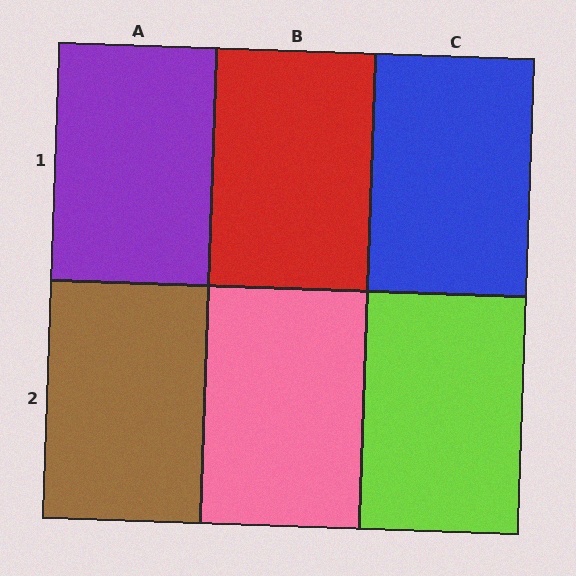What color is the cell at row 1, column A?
Purple.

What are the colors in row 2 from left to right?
Brown, pink, lime.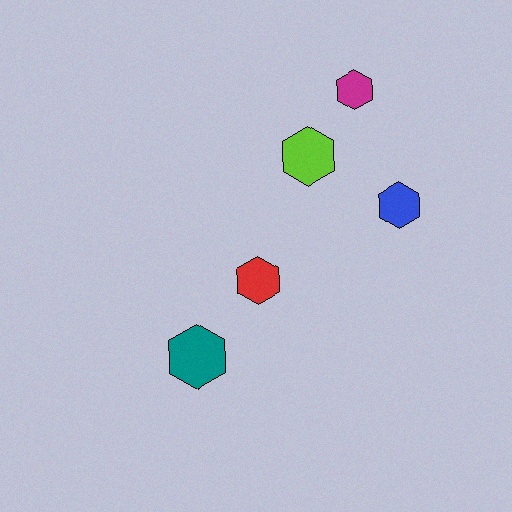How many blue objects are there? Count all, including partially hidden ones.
There is 1 blue object.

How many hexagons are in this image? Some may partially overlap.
There are 5 hexagons.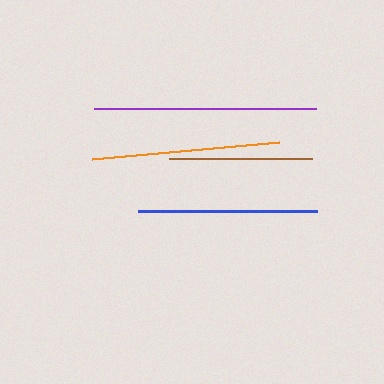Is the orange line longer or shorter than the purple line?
The purple line is longer than the orange line.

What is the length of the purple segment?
The purple segment is approximately 222 pixels long.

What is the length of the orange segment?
The orange segment is approximately 187 pixels long.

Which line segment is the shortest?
The brown line is the shortest at approximately 143 pixels.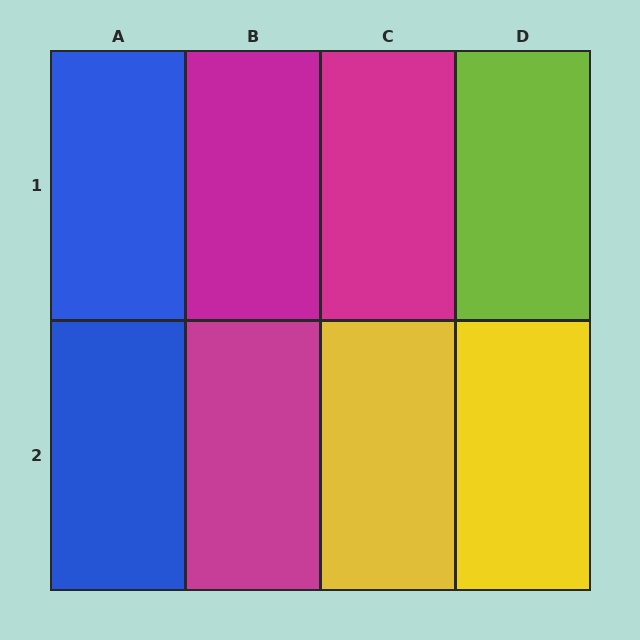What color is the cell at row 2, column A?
Blue.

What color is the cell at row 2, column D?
Yellow.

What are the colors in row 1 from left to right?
Blue, magenta, magenta, lime.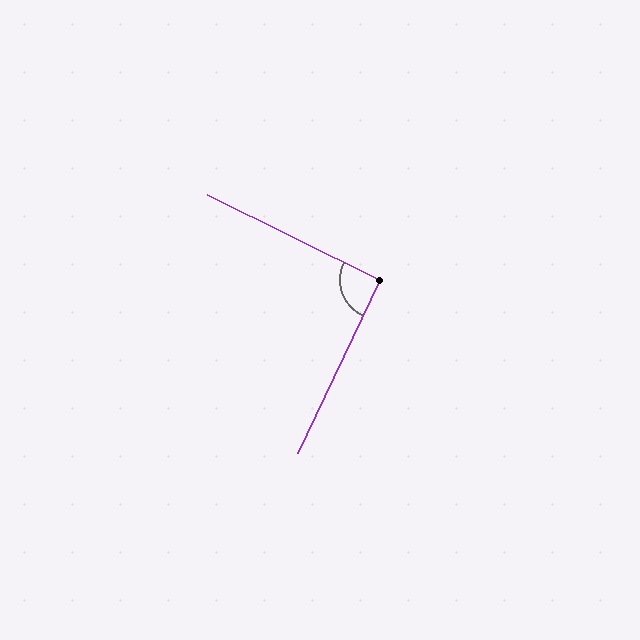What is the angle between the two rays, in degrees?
Approximately 91 degrees.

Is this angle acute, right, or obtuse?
It is approximately a right angle.